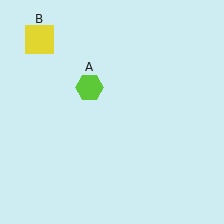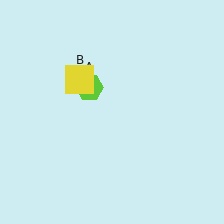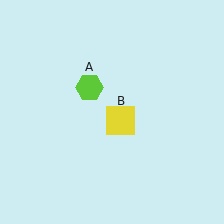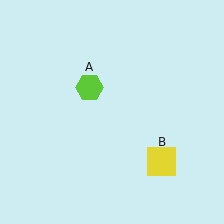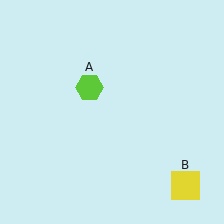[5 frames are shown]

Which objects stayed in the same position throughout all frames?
Lime hexagon (object A) remained stationary.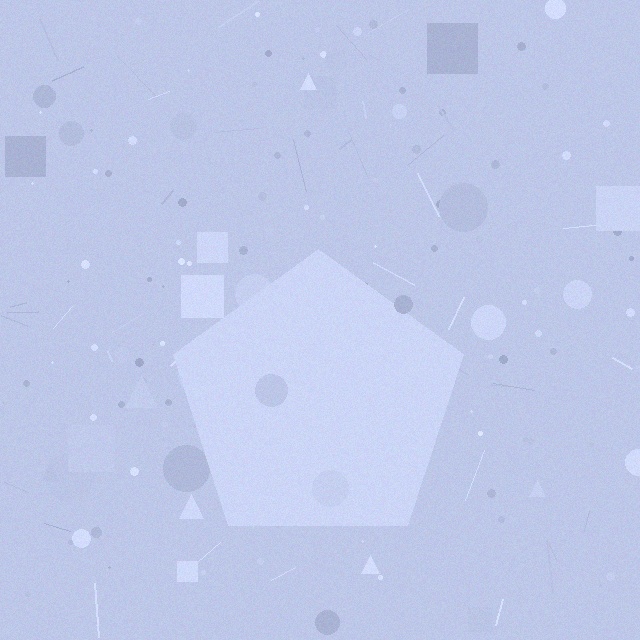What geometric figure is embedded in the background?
A pentagon is embedded in the background.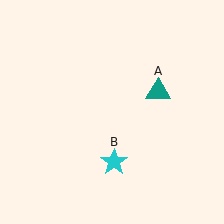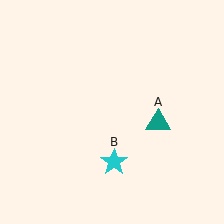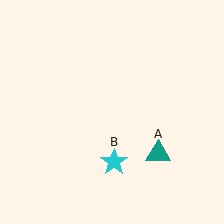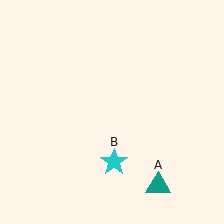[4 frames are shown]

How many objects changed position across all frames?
1 object changed position: teal triangle (object A).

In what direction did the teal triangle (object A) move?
The teal triangle (object A) moved down.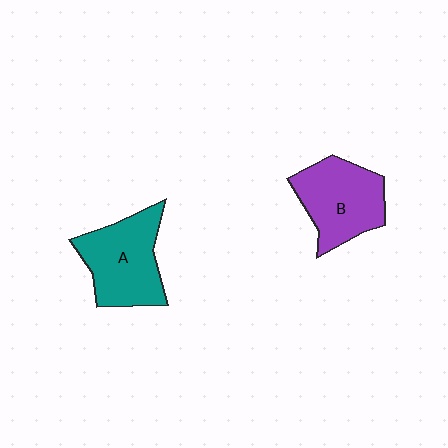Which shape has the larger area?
Shape A (teal).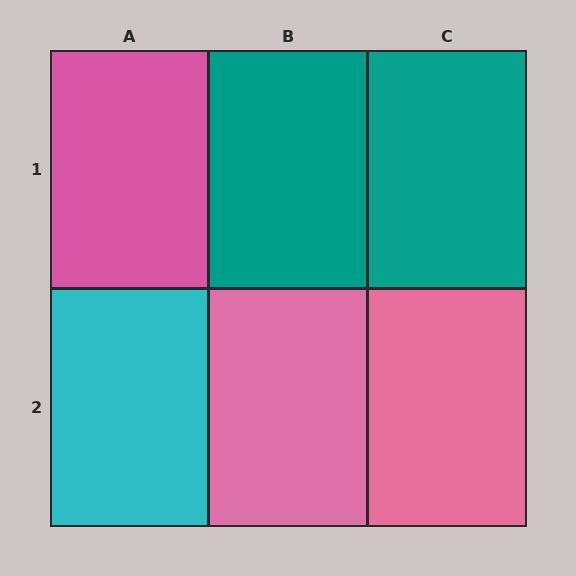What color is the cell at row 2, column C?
Pink.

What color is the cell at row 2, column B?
Pink.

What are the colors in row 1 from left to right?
Pink, teal, teal.